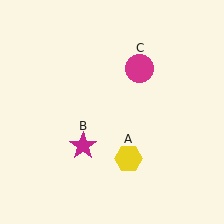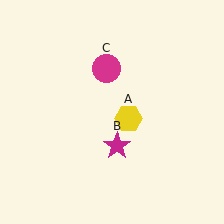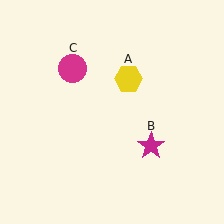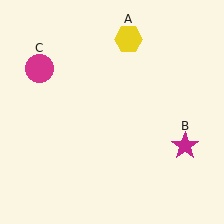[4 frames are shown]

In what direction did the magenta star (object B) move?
The magenta star (object B) moved right.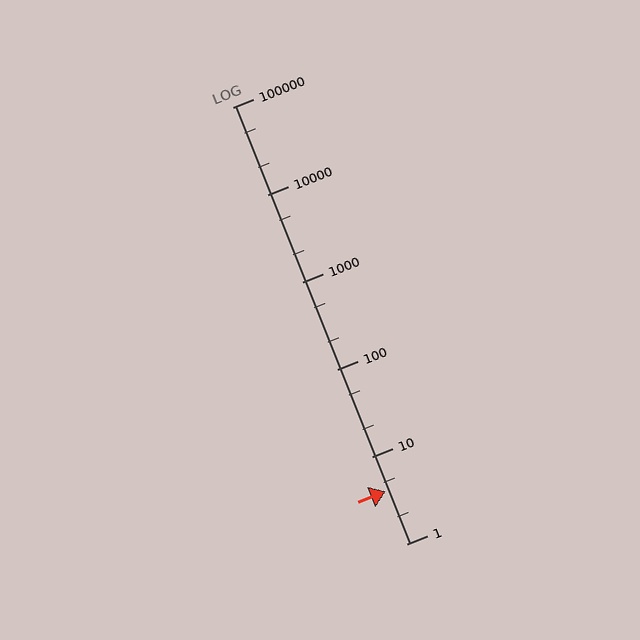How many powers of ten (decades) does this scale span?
The scale spans 5 decades, from 1 to 100000.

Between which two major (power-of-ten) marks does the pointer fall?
The pointer is between 1 and 10.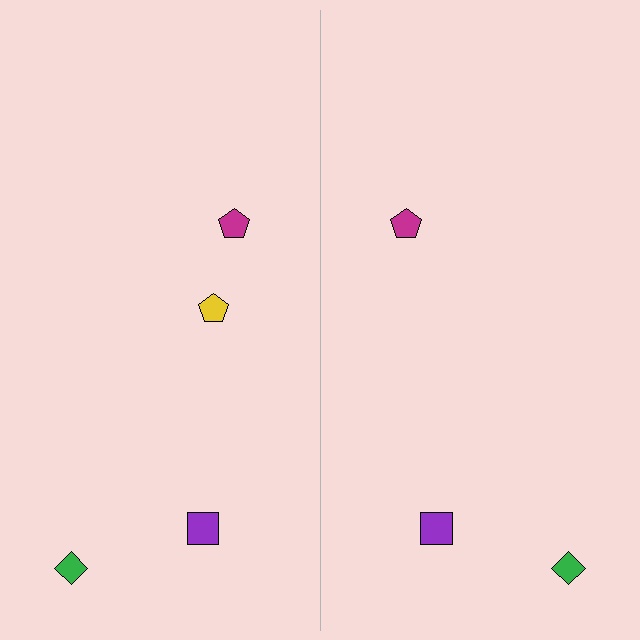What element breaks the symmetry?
A yellow pentagon is missing from the right side.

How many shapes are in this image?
There are 7 shapes in this image.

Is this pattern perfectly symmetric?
No, the pattern is not perfectly symmetric. A yellow pentagon is missing from the right side.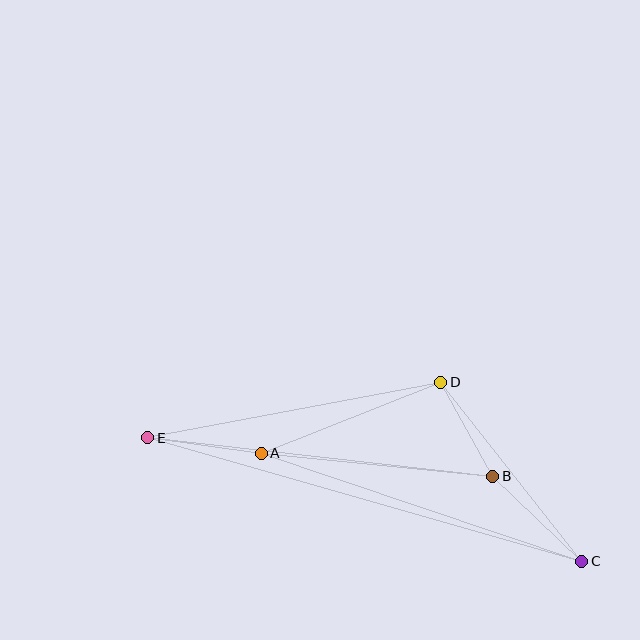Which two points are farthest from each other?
Points C and E are farthest from each other.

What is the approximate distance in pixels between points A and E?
The distance between A and E is approximately 114 pixels.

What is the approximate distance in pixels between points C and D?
The distance between C and D is approximately 228 pixels.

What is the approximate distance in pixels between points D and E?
The distance between D and E is approximately 298 pixels.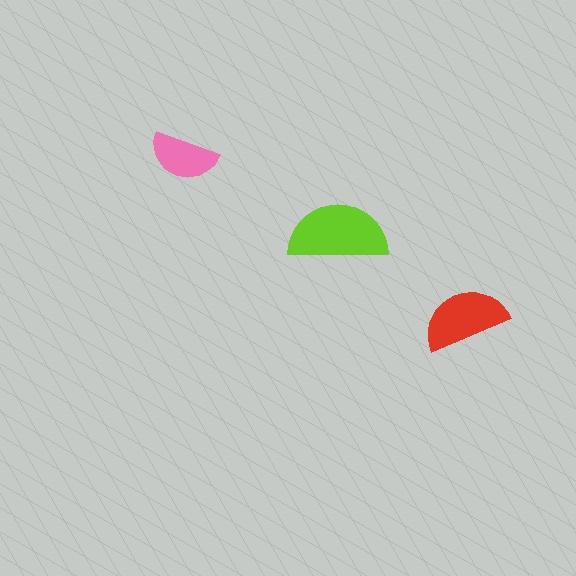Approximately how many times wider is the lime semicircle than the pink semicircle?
About 1.5 times wider.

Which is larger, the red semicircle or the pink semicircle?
The red one.